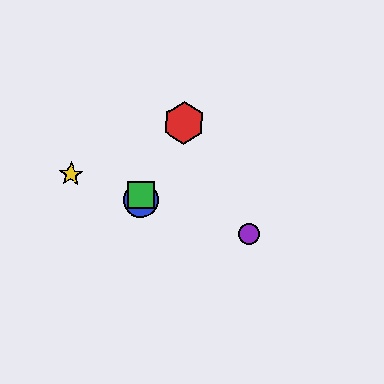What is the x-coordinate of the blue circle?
The blue circle is at x≈141.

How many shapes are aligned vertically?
2 shapes (the blue circle, the green square) are aligned vertically.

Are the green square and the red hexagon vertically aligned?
No, the green square is at x≈141 and the red hexagon is at x≈184.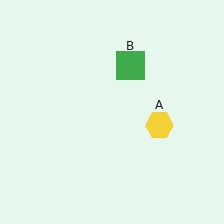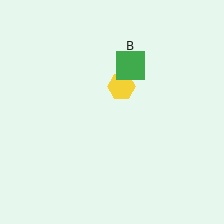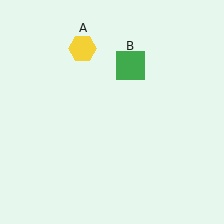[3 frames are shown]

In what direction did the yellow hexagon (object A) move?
The yellow hexagon (object A) moved up and to the left.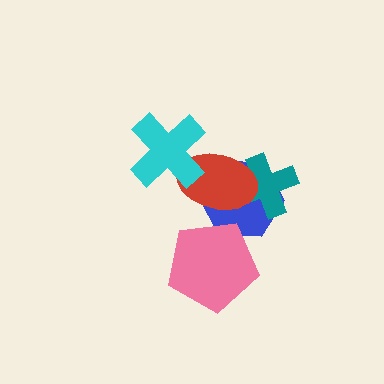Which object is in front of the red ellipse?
The cyan cross is in front of the red ellipse.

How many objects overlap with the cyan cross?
1 object overlaps with the cyan cross.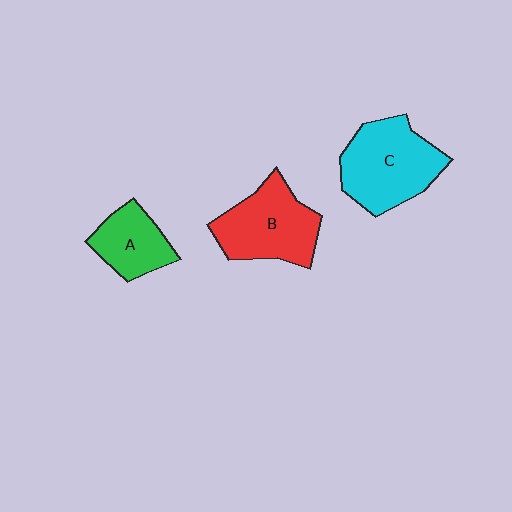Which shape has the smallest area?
Shape A (green).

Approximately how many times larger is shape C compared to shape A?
Approximately 1.7 times.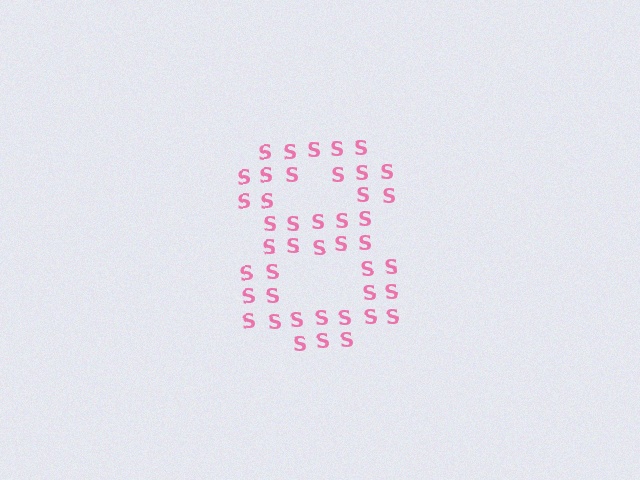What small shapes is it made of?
It is made of small letter S's.